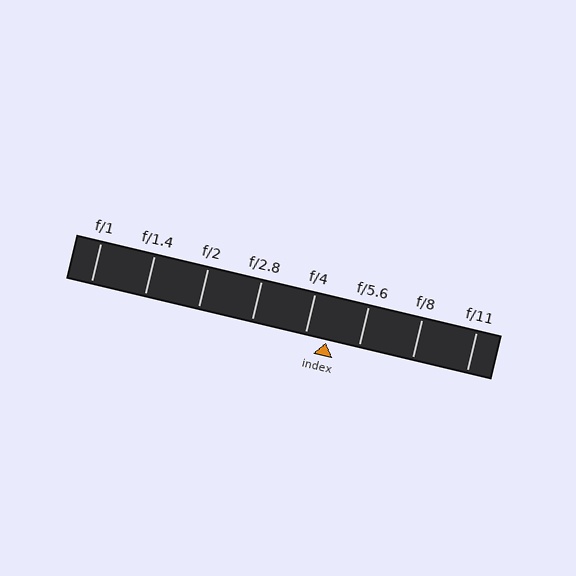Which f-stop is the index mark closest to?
The index mark is closest to f/4.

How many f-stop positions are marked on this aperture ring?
There are 8 f-stop positions marked.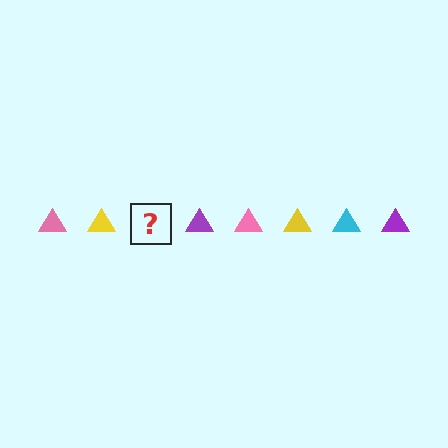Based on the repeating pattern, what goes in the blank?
The blank should be a cyan triangle.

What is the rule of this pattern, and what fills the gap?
The rule is that the pattern cycles through pink, yellow, cyan, purple triangles. The gap should be filled with a cyan triangle.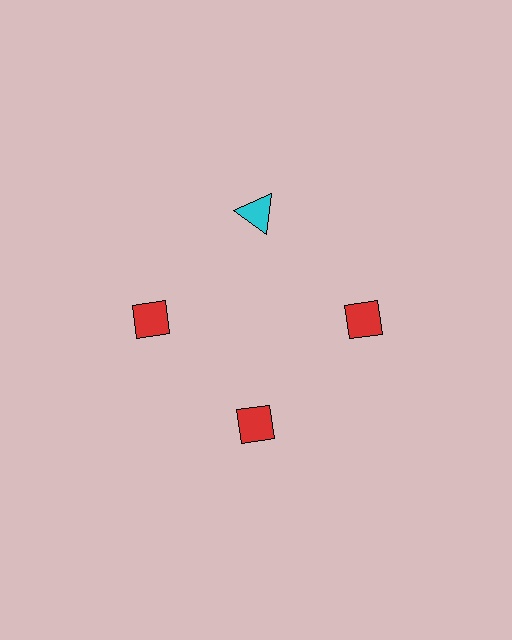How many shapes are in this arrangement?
There are 4 shapes arranged in a ring pattern.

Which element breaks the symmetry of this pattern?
The cyan triangle at roughly the 12 o'clock position breaks the symmetry. All other shapes are red diamonds.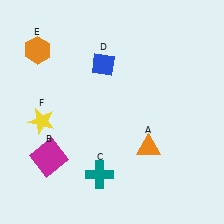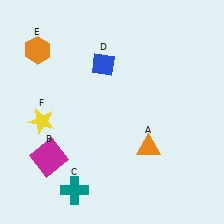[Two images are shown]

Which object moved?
The teal cross (C) moved left.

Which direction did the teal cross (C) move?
The teal cross (C) moved left.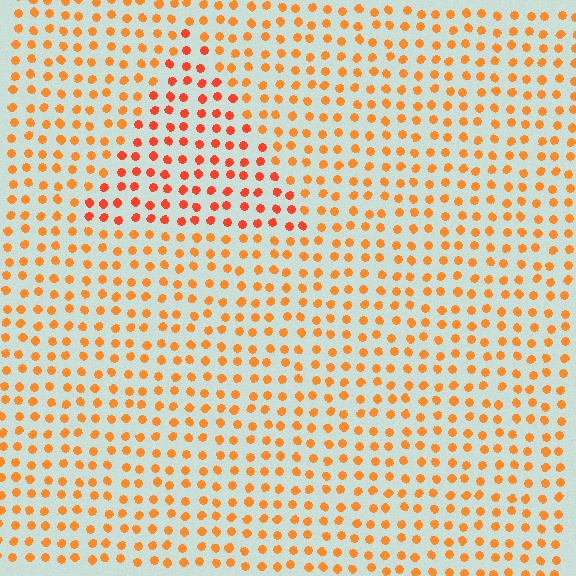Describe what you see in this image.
The image is filled with small orange elements in a uniform arrangement. A triangle-shaped region is visible where the elements are tinted to a slightly different hue, forming a subtle color boundary.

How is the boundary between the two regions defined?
The boundary is defined purely by a slight shift in hue (about 21 degrees). Spacing, size, and orientation are identical on both sides.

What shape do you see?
I see a triangle.